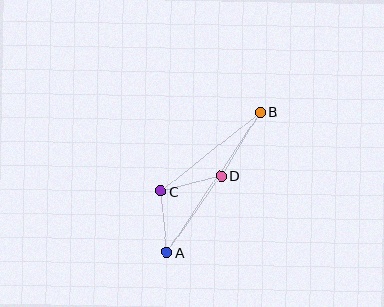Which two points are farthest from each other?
Points A and B are farthest from each other.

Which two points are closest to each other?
Points A and C are closest to each other.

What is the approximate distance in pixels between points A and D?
The distance between A and D is approximately 94 pixels.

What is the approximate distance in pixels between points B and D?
The distance between B and D is approximately 74 pixels.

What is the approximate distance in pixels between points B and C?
The distance between B and C is approximately 126 pixels.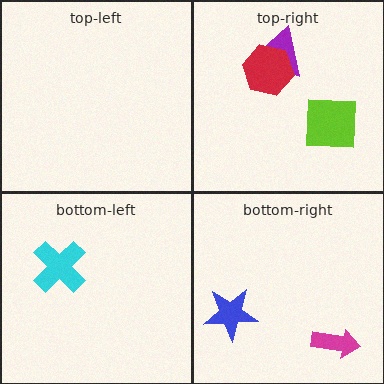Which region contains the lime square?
The top-right region.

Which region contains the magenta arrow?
The bottom-right region.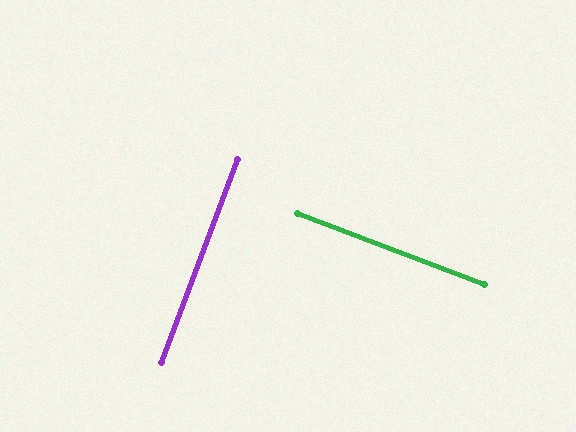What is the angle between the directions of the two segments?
Approximately 90 degrees.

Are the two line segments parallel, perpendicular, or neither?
Perpendicular — they meet at approximately 90°.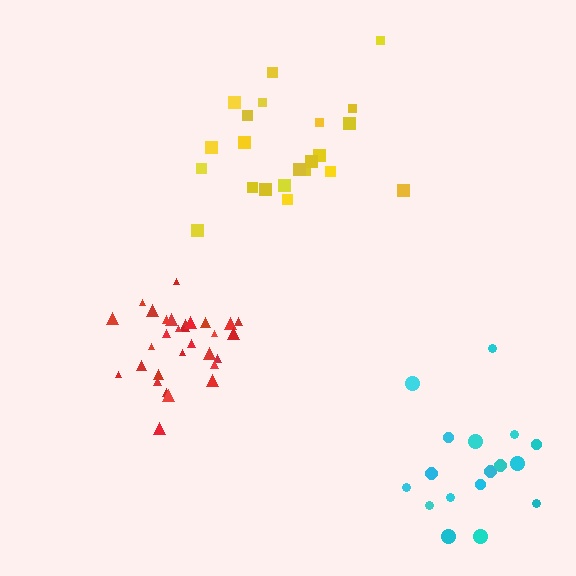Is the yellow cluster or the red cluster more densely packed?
Red.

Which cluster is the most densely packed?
Red.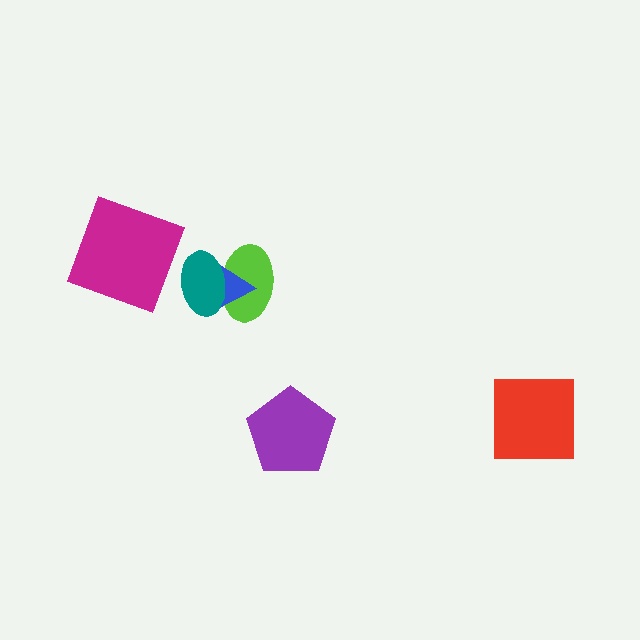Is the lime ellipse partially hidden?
Yes, it is partially covered by another shape.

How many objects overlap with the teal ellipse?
2 objects overlap with the teal ellipse.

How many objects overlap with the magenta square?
0 objects overlap with the magenta square.